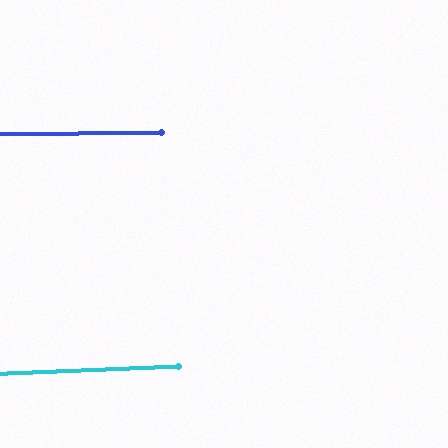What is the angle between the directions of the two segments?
Approximately 2 degrees.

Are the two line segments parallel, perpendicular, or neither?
Parallel — their directions differ by only 1.7°.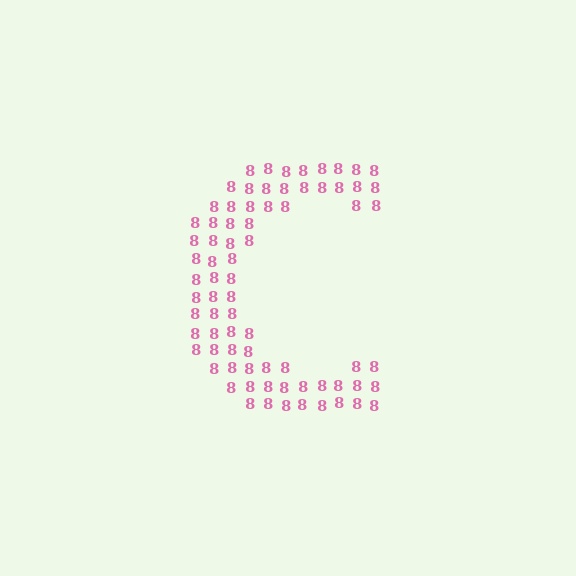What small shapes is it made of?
It is made of small digit 8's.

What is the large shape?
The large shape is the letter C.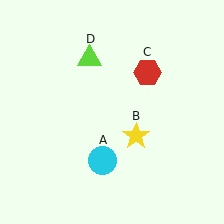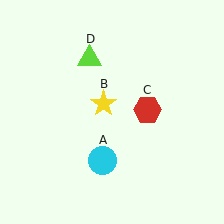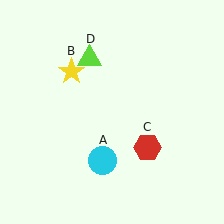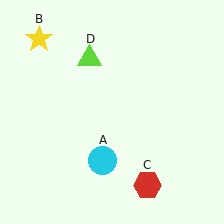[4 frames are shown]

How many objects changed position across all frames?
2 objects changed position: yellow star (object B), red hexagon (object C).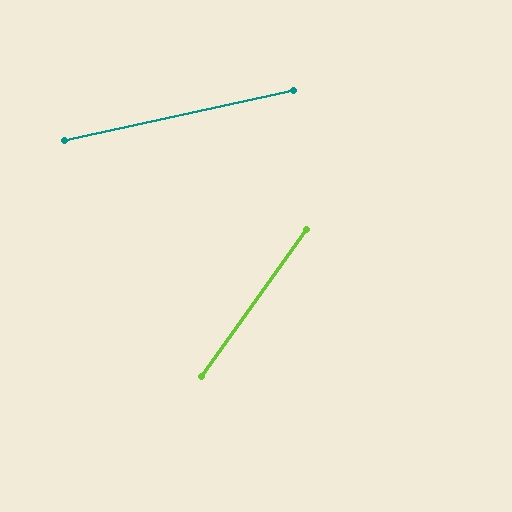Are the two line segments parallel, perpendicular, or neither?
Neither parallel nor perpendicular — they differ by about 42°.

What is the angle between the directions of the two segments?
Approximately 42 degrees.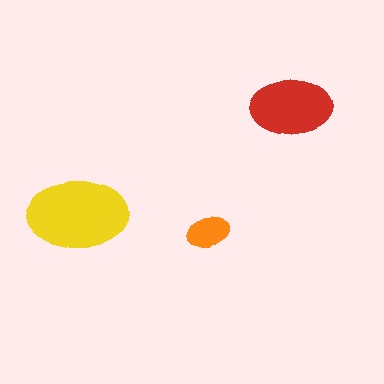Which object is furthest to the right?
The red ellipse is rightmost.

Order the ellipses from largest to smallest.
the yellow one, the red one, the orange one.